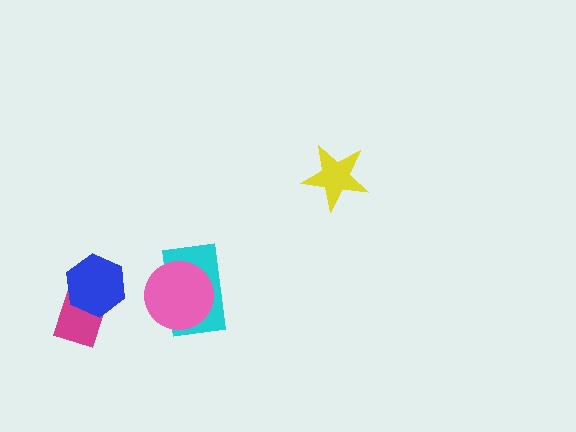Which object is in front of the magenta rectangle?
The blue hexagon is in front of the magenta rectangle.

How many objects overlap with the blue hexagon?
1 object overlaps with the blue hexagon.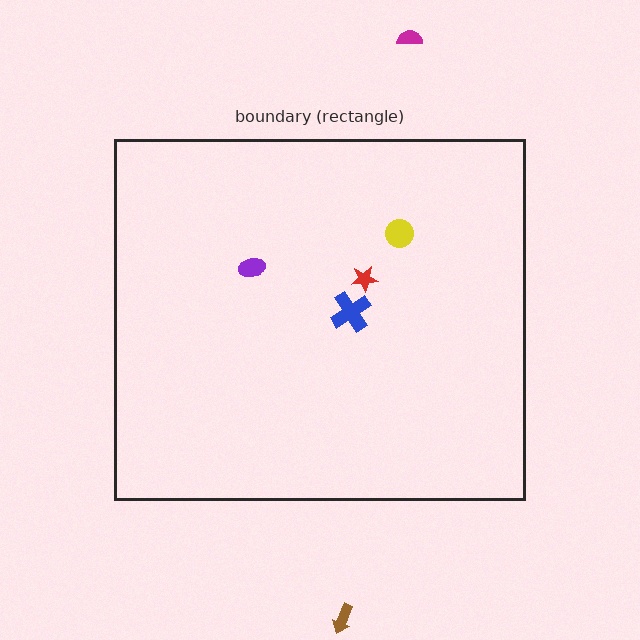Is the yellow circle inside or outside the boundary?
Inside.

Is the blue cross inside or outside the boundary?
Inside.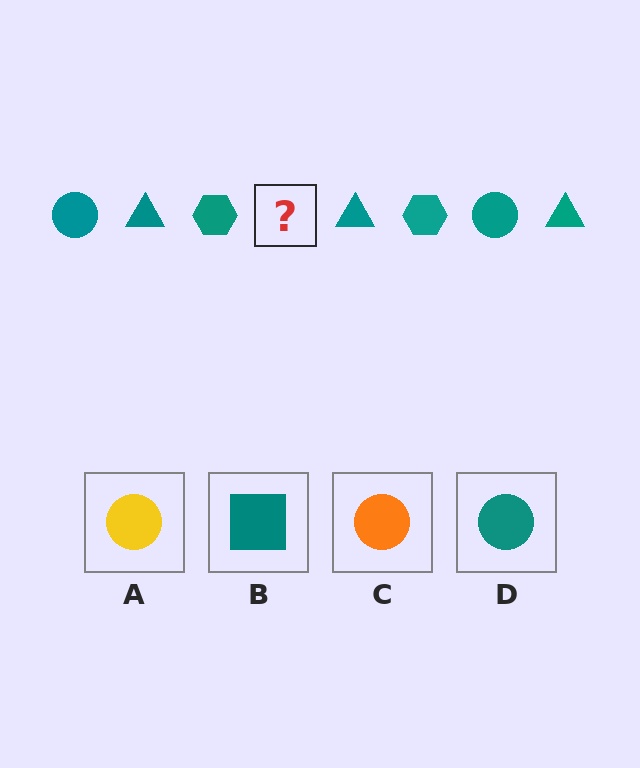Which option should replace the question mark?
Option D.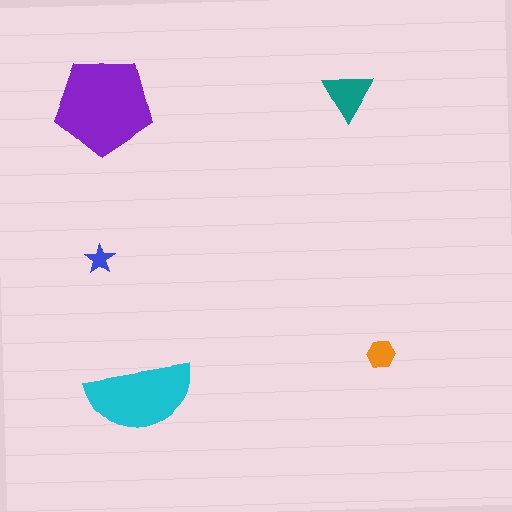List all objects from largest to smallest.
The purple pentagon, the cyan semicircle, the teal triangle, the orange hexagon, the blue star.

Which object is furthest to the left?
The blue star is leftmost.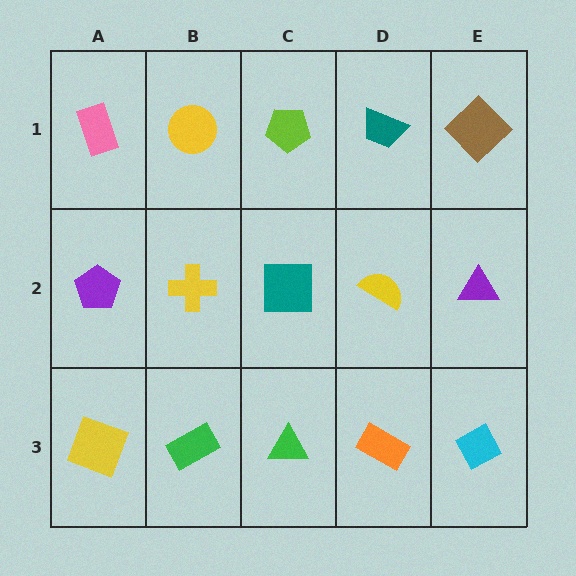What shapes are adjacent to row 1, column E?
A purple triangle (row 2, column E), a teal trapezoid (row 1, column D).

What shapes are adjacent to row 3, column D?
A yellow semicircle (row 2, column D), a green triangle (row 3, column C), a cyan diamond (row 3, column E).